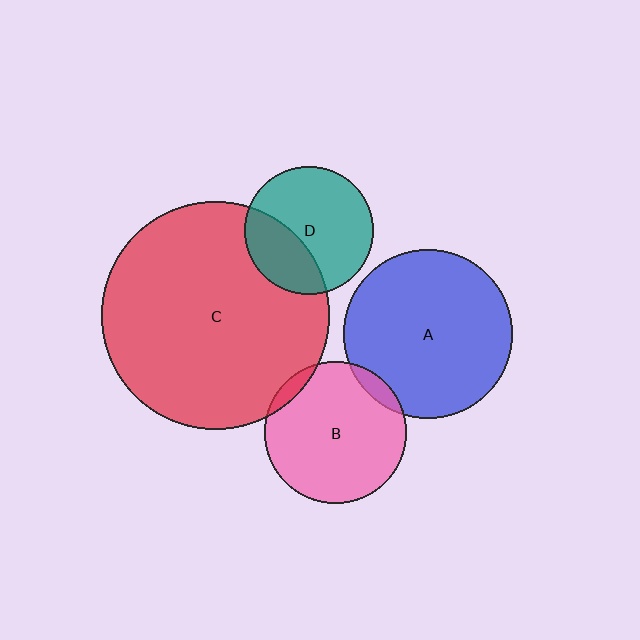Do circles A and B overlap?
Yes.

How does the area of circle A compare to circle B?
Approximately 1.4 times.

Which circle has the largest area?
Circle C (red).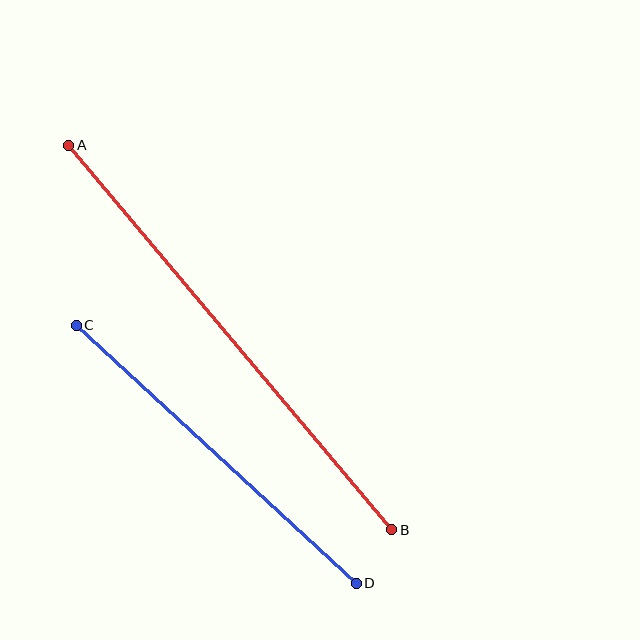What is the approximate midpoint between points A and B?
The midpoint is at approximately (230, 337) pixels.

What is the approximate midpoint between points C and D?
The midpoint is at approximately (216, 454) pixels.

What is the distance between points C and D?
The distance is approximately 381 pixels.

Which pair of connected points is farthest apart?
Points A and B are farthest apart.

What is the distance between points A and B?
The distance is approximately 502 pixels.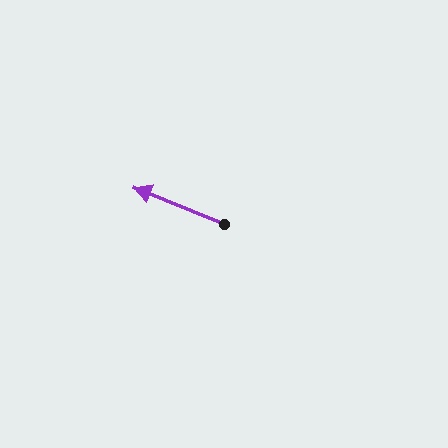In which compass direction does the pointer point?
West.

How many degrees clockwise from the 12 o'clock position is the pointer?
Approximately 292 degrees.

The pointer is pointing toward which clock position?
Roughly 10 o'clock.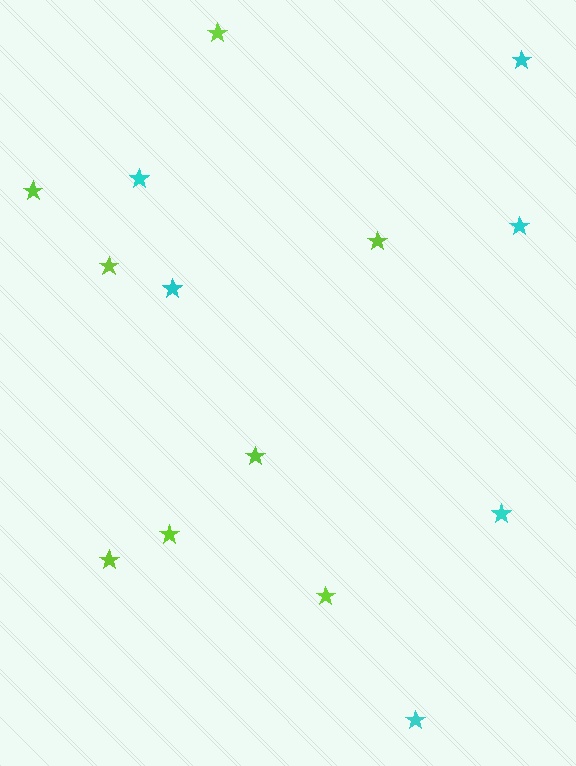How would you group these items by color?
There are 2 groups: one group of cyan stars (6) and one group of lime stars (8).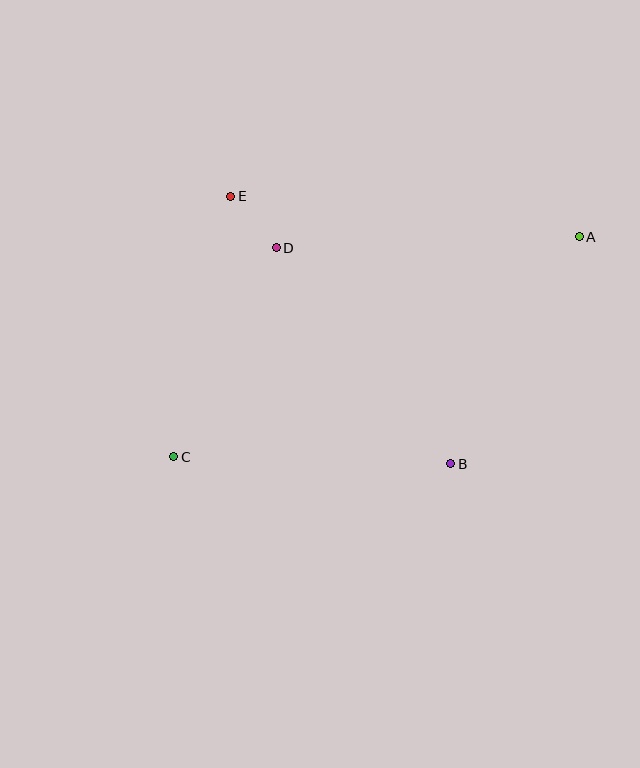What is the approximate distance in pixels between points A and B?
The distance between A and B is approximately 261 pixels.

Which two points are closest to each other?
Points D and E are closest to each other.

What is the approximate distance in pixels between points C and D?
The distance between C and D is approximately 233 pixels.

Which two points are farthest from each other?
Points A and C are farthest from each other.